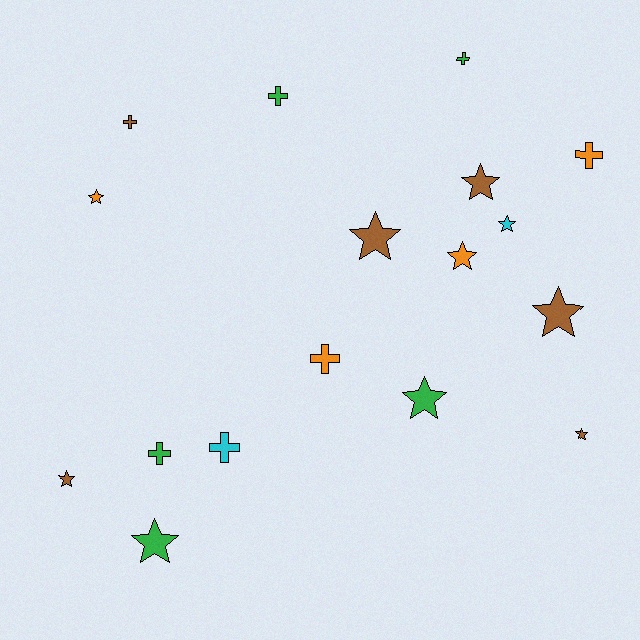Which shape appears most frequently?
Star, with 10 objects.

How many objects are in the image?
There are 17 objects.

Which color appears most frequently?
Brown, with 6 objects.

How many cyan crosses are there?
There is 1 cyan cross.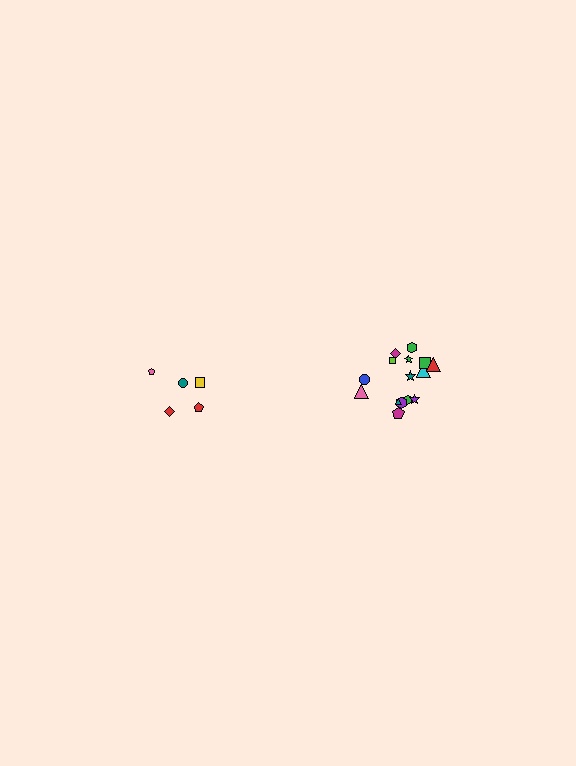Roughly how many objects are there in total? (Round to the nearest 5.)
Roughly 20 objects in total.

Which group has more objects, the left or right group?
The right group.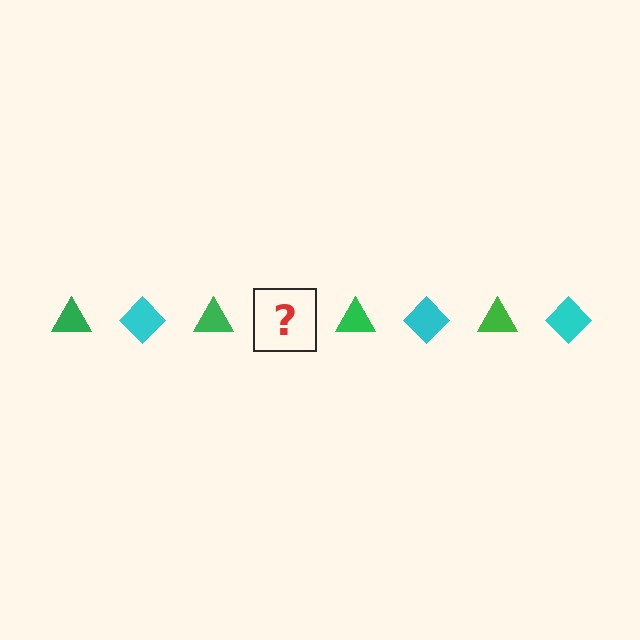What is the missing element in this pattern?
The missing element is a cyan diamond.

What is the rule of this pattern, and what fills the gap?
The rule is that the pattern alternates between green triangle and cyan diamond. The gap should be filled with a cyan diamond.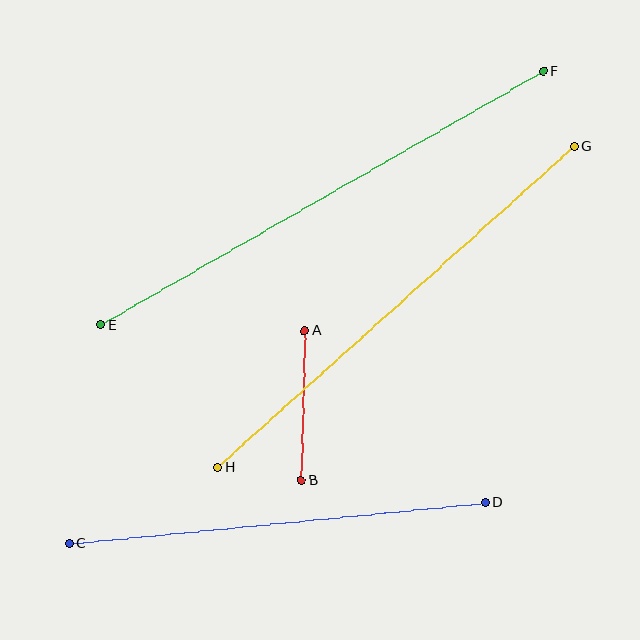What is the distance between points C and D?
The distance is approximately 418 pixels.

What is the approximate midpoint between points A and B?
The midpoint is at approximately (303, 406) pixels.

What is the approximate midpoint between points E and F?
The midpoint is at approximately (322, 198) pixels.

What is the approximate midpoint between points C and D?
The midpoint is at approximately (278, 523) pixels.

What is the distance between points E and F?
The distance is approximately 510 pixels.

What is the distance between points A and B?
The distance is approximately 150 pixels.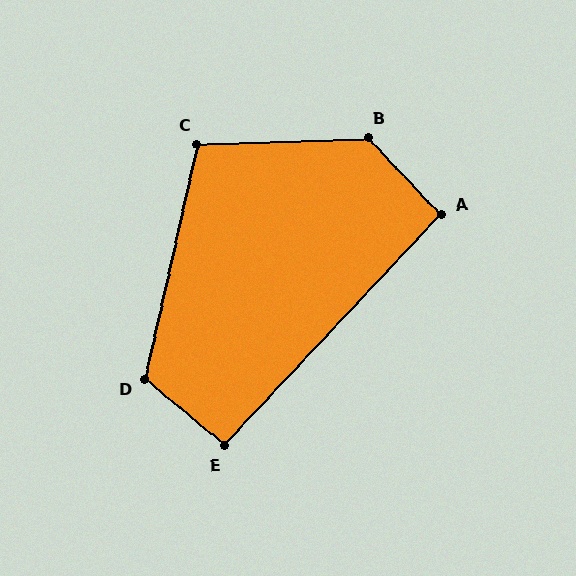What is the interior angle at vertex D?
Approximately 117 degrees (obtuse).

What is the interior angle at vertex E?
Approximately 93 degrees (approximately right).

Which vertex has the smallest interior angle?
A, at approximately 93 degrees.